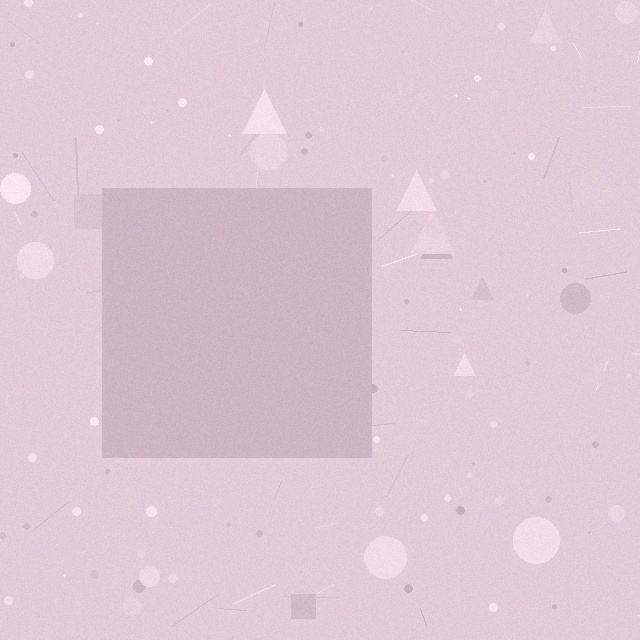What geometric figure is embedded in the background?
A square is embedded in the background.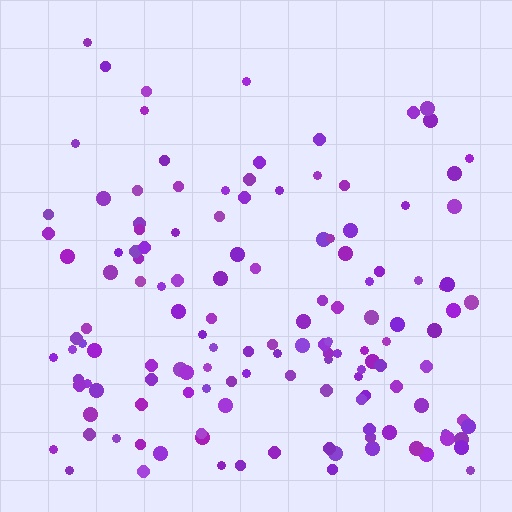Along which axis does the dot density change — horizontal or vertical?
Vertical.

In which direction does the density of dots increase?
From top to bottom, with the bottom side densest.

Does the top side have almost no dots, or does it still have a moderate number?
Still a moderate number, just noticeably fewer than the bottom.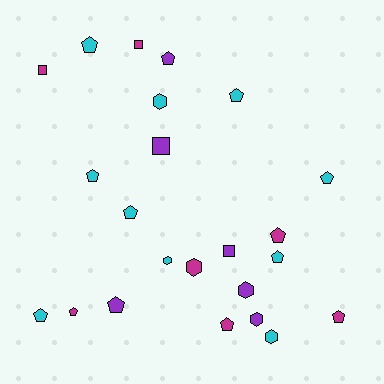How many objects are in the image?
There are 23 objects.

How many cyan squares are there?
There are no cyan squares.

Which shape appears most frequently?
Pentagon, with 13 objects.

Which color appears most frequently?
Cyan, with 10 objects.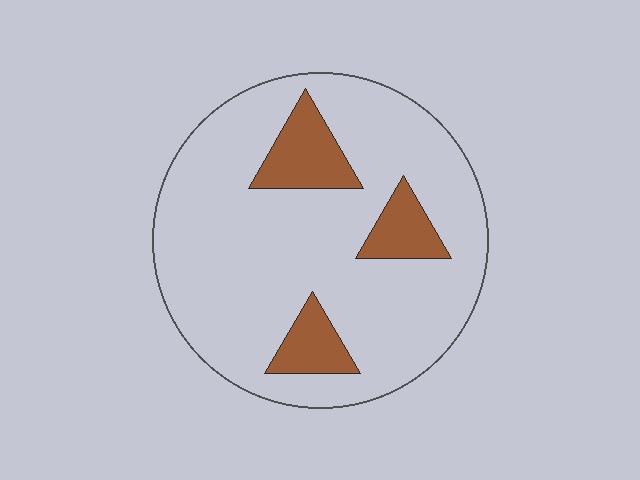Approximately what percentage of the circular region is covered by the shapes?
Approximately 15%.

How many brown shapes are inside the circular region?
3.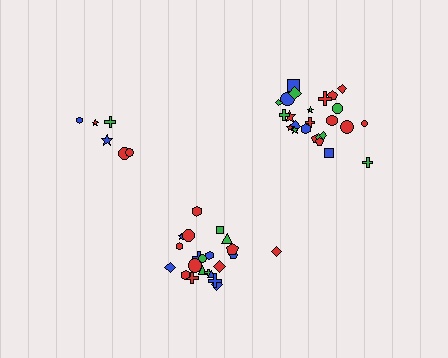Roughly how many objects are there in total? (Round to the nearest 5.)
Roughly 55 objects in total.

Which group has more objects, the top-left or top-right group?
The top-right group.